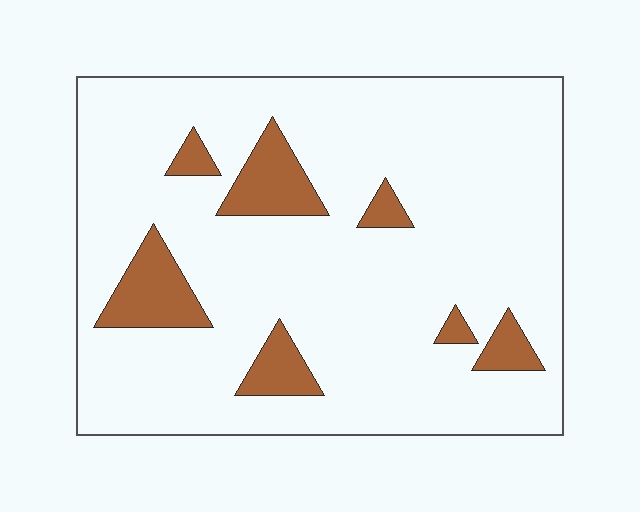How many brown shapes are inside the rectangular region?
7.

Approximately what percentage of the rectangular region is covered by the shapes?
Approximately 15%.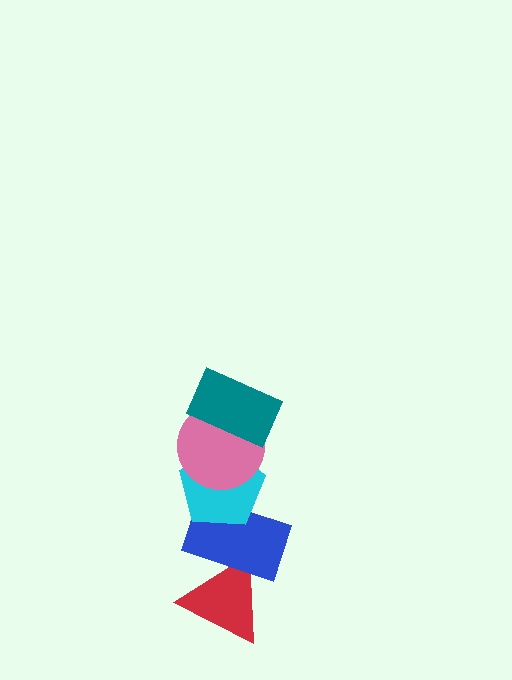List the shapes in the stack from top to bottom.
From top to bottom: the teal rectangle, the pink circle, the cyan pentagon, the blue rectangle, the red triangle.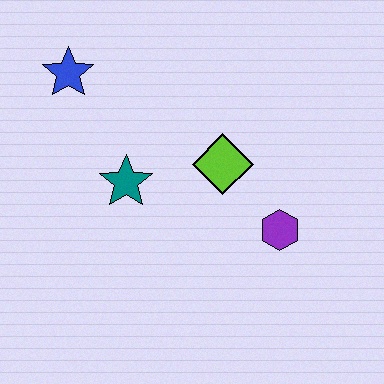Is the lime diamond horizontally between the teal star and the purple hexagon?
Yes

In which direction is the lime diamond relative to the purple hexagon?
The lime diamond is above the purple hexagon.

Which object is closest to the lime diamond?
The purple hexagon is closest to the lime diamond.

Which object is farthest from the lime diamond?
The blue star is farthest from the lime diamond.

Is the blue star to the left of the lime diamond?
Yes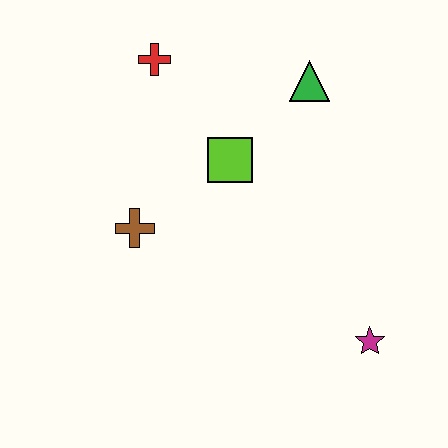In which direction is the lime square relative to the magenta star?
The lime square is above the magenta star.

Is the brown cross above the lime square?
No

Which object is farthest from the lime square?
The magenta star is farthest from the lime square.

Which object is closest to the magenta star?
The lime square is closest to the magenta star.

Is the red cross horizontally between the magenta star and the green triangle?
No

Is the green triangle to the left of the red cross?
No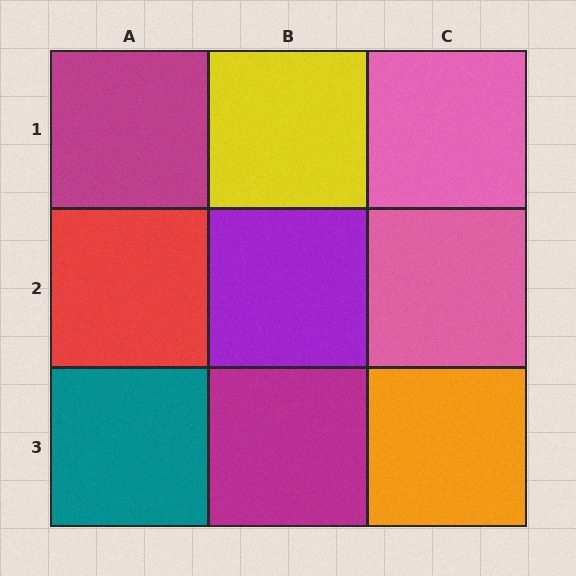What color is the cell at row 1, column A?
Magenta.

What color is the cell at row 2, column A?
Red.